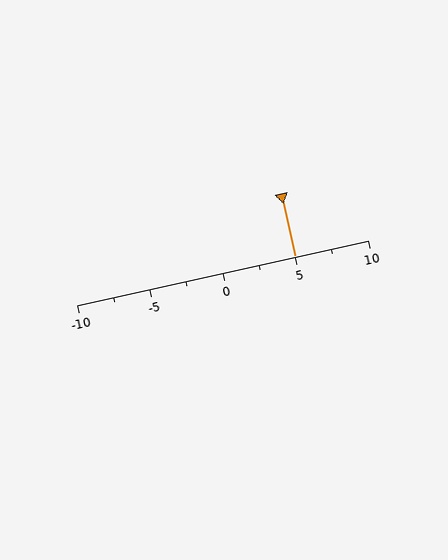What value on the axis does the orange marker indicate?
The marker indicates approximately 5.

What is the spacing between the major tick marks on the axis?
The major ticks are spaced 5 apart.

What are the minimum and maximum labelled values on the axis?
The axis runs from -10 to 10.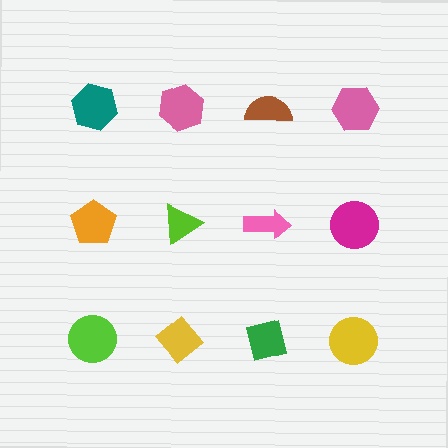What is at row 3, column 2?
A yellow diamond.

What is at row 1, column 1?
A teal hexagon.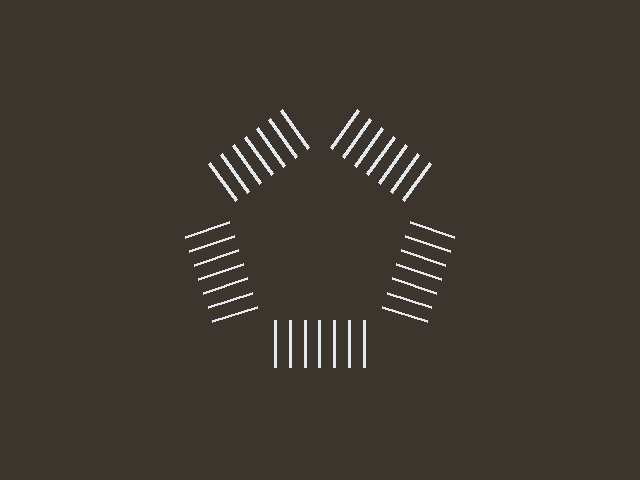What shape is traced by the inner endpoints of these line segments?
An illusory pentagon — the line segments terminate on its edges but no continuous stroke is drawn.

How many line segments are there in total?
35 — 7 along each of the 5 edges.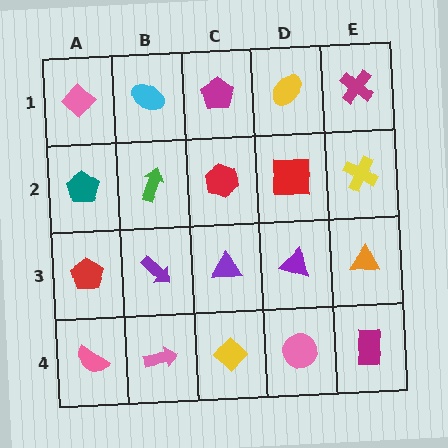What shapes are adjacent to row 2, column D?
A yellow ellipse (row 1, column D), a purple triangle (row 3, column D), a red hexagon (row 2, column C), a yellow cross (row 2, column E).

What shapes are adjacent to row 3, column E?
A yellow cross (row 2, column E), a magenta rectangle (row 4, column E), a purple triangle (row 3, column D).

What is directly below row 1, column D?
A red square.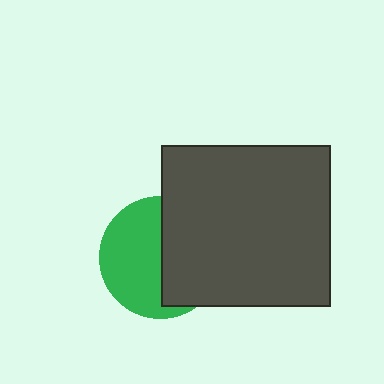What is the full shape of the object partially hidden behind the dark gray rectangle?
The partially hidden object is a green circle.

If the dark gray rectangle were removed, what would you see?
You would see the complete green circle.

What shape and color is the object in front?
The object in front is a dark gray rectangle.